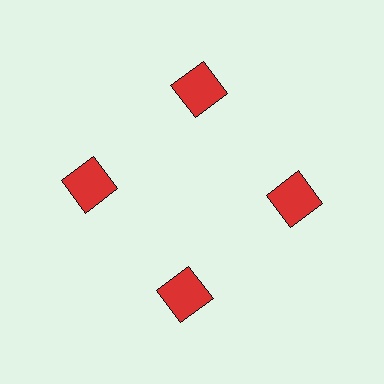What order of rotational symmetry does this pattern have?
This pattern has 4-fold rotational symmetry.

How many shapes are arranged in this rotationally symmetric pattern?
There are 4 shapes, arranged in 4 groups of 1.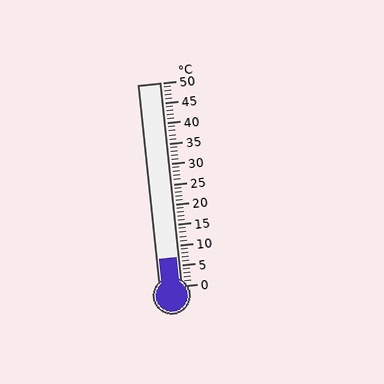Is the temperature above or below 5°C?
The temperature is above 5°C.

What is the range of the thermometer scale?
The thermometer scale ranges from 0°C to 50°C.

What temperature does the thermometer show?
The thermometer shows approximately 7°C.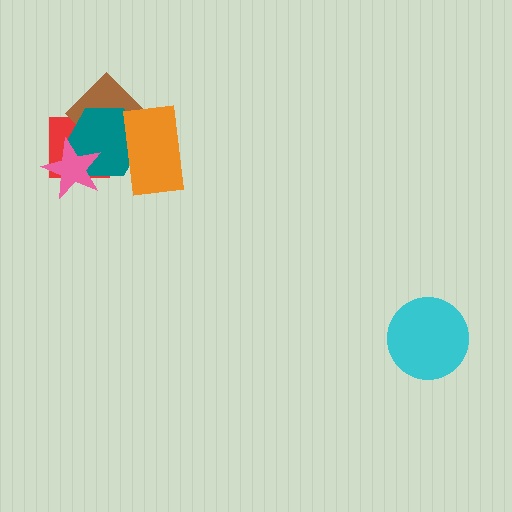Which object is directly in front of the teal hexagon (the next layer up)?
The pink star is directly in front of the teal hexagon.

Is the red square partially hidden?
Yes, it is partially covered by another shape.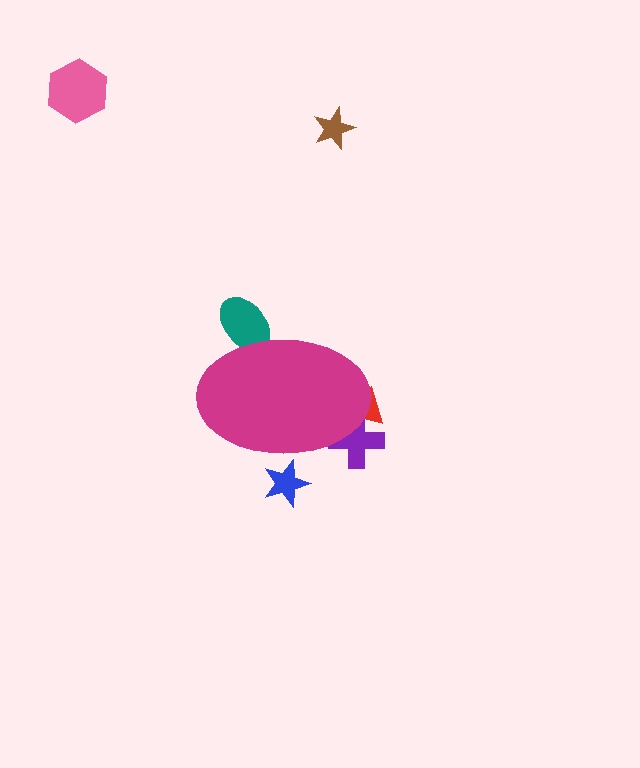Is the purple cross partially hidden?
Yes, the purple cross is partially hidden behind the magenta ellipse.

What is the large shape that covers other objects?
A magenta ellipse.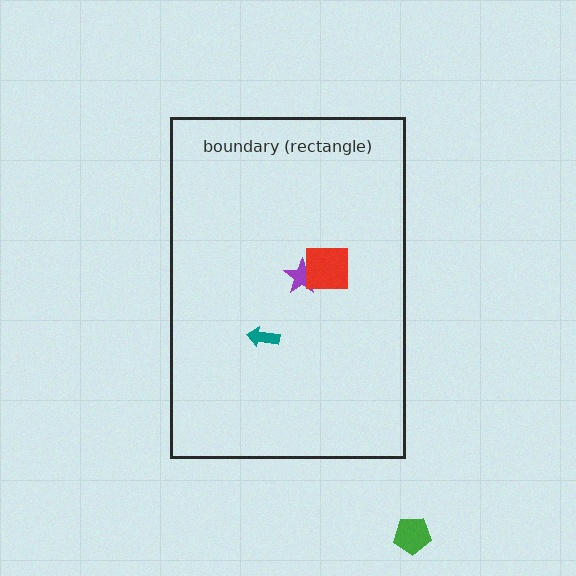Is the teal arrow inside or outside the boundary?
Inside.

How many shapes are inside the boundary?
3 inside, 1 outside.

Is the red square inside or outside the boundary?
Inside.